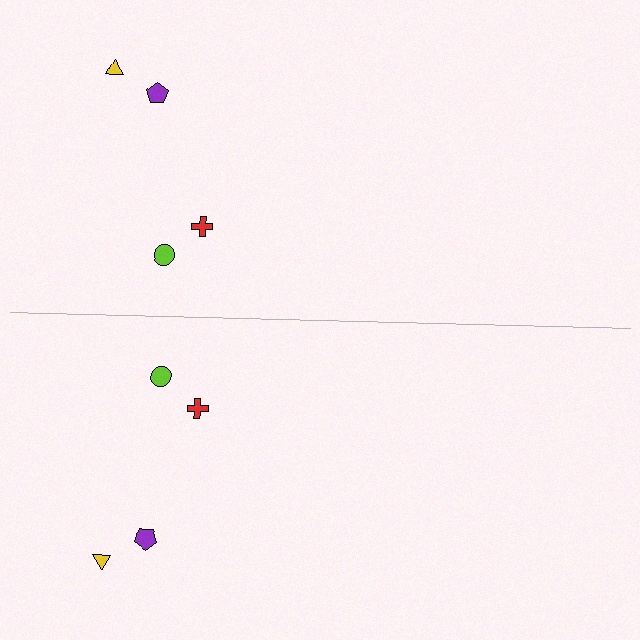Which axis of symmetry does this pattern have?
The pattern has a horizontal axis of symmetry running through the center of the image.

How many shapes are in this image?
There are 8 shapes in this image.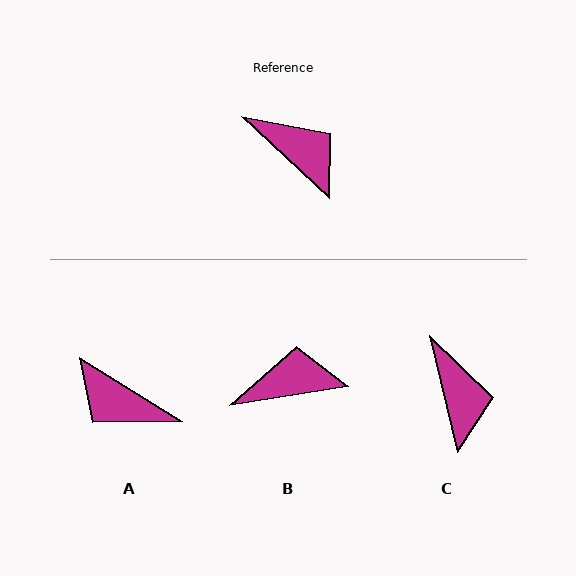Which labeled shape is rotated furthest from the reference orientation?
A, about 168 degrees away.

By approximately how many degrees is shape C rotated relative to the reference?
Approximately 33 degrees clockwise.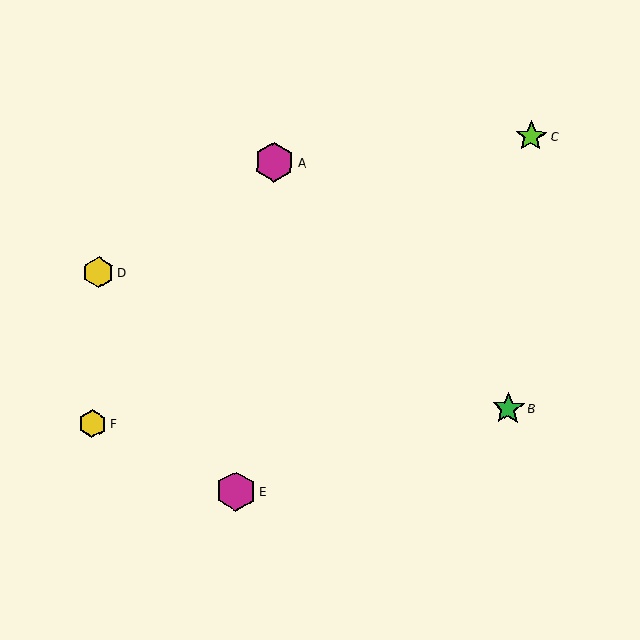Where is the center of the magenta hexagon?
The center of the magenta hexagon is at (236, 491).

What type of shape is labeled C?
Shape C is a lime star.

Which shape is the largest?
The magenta hexagon (labeled E) is the largest.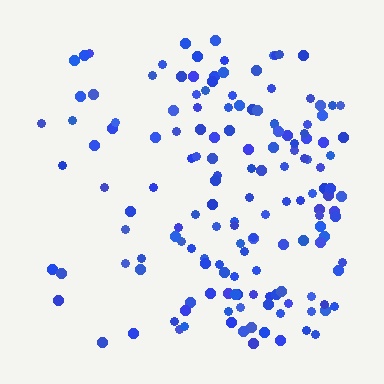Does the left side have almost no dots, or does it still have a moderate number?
Still a moderate number, just noticeably fewer than the right.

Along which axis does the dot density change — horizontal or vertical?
Horizontal.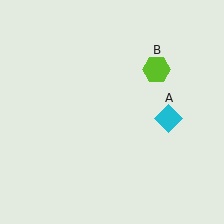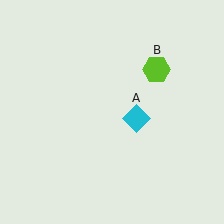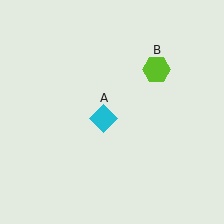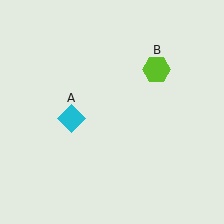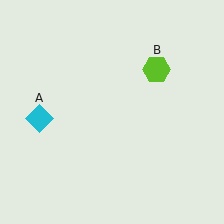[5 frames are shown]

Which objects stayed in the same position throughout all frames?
Lime hexagon (object B) remained stationary.